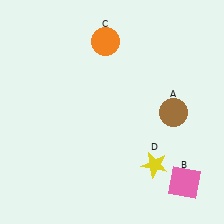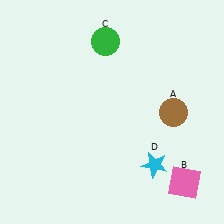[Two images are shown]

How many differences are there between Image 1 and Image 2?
There are 2 differences between the two images.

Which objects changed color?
C changed from orange to green. D changed from yellow to cyan.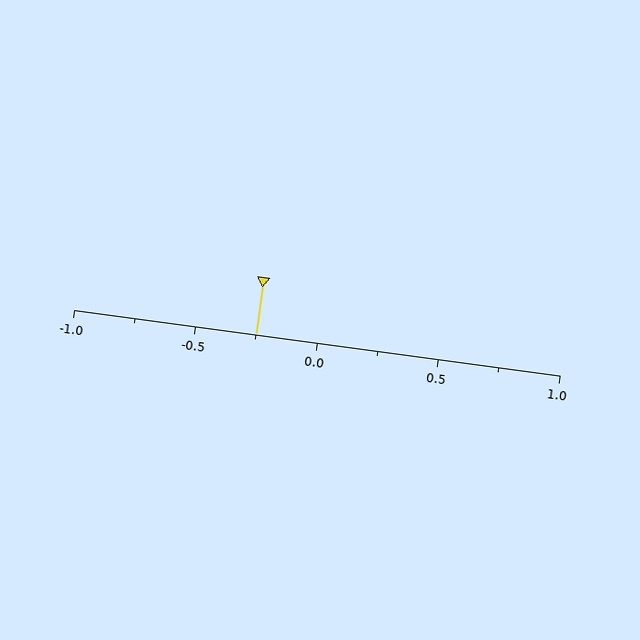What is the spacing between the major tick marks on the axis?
The major ticks are spaced 0.5 apart.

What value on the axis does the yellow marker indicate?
The marker indicates approximately -0.25.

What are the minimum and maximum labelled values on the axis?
The axis runs from -1.0 to 1.0.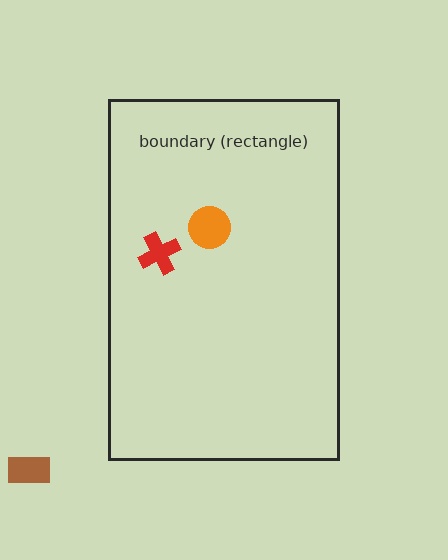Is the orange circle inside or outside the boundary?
Inside.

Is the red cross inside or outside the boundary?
Inside.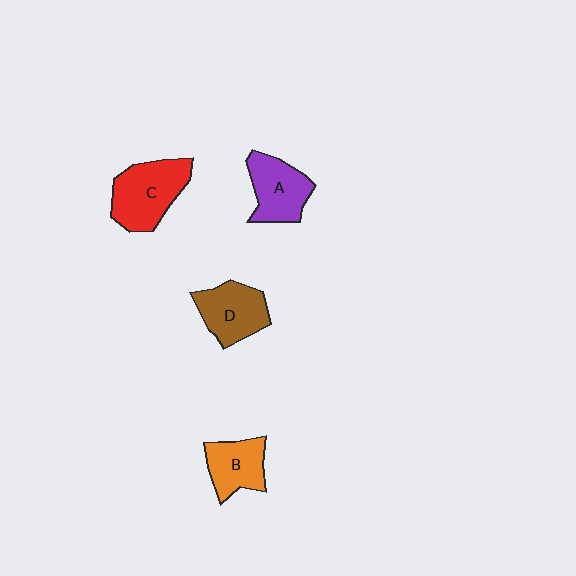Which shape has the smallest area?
Shape B (orange).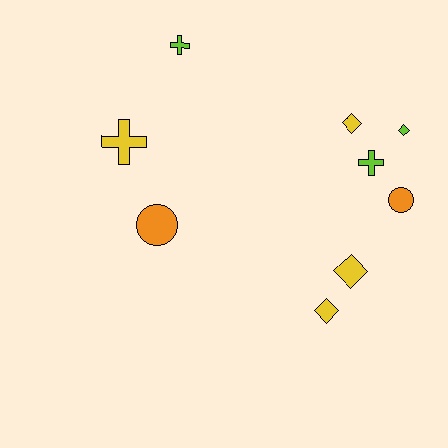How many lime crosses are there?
There are 2 lime crosses.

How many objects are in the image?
There are 9 objects.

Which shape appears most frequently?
Diamond, with 4 objects.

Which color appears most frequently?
Yellow, with 4 objects.